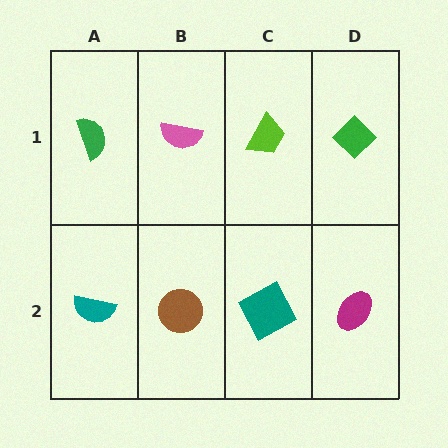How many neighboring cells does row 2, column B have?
3.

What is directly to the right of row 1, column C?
A green diamond.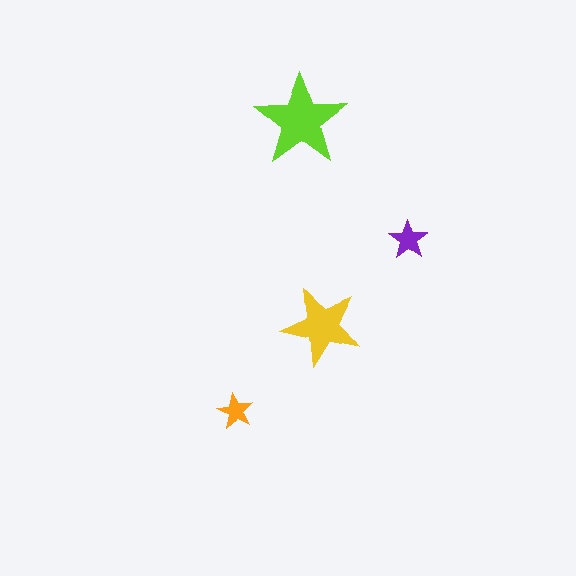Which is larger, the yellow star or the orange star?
The yellow one.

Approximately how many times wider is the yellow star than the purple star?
About 2 times wider.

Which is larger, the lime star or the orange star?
The lime one.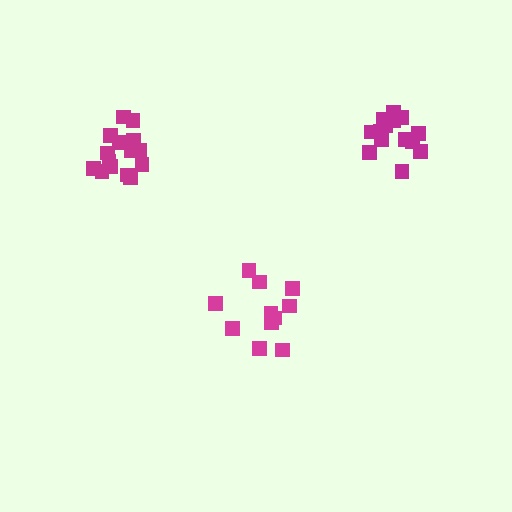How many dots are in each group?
Group 1: 11 dots, Group 2: 14 dots, Group 3: 16 dots (41 total).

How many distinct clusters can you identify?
There are 3 distinct clusters.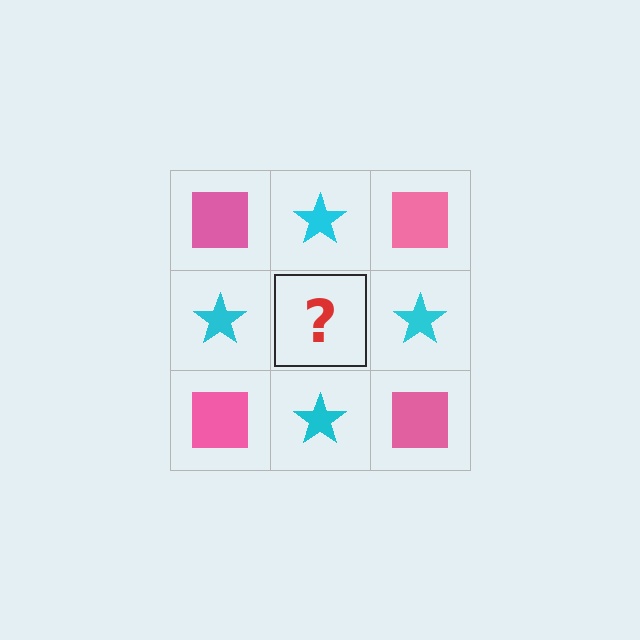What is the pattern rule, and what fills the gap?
The rule is that it alternates pink square and cyan star in a checkerboard pattern. The gap should be filled with a pink square.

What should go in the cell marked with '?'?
The missing cell should contain a pink square.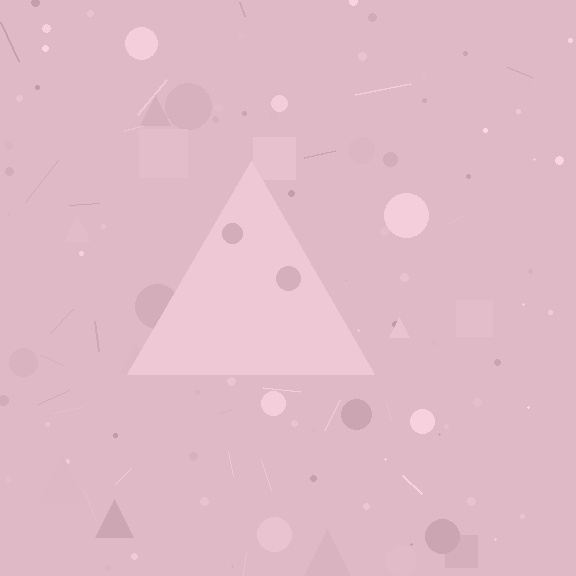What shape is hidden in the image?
A triangle is hidden in the image.